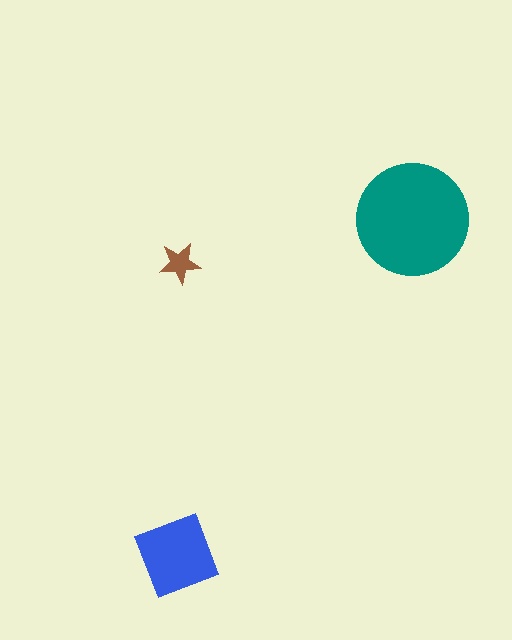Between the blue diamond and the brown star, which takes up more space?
The blue diamond.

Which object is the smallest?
The brown star.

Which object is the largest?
The teal circle.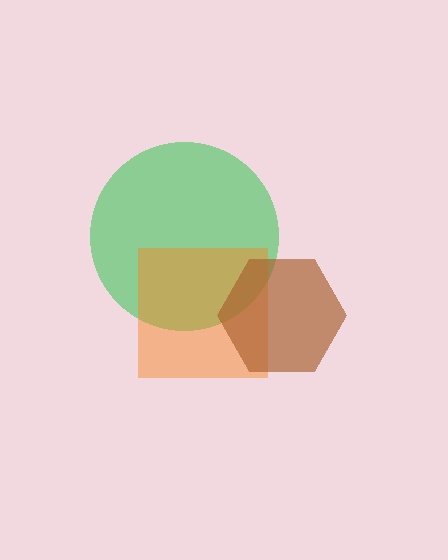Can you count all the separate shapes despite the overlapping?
Yes, there are 3 separate shapes.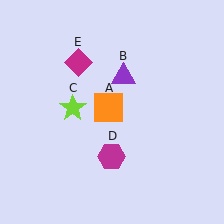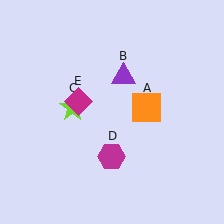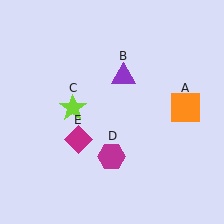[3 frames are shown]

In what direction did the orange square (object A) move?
The orange square (object A) moved right.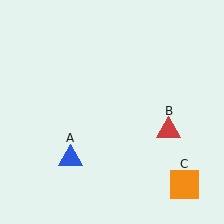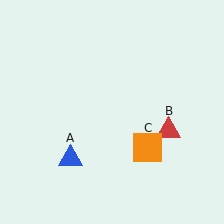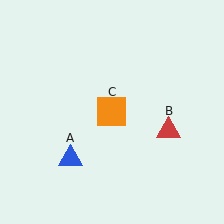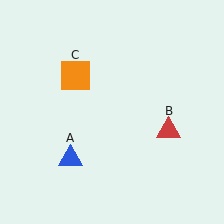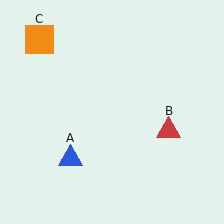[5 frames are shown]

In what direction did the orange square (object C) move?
The orange square (object C) moved up and to the left.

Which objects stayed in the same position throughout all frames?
Blue triangle (object A) and red triangle (object B) remained stationary.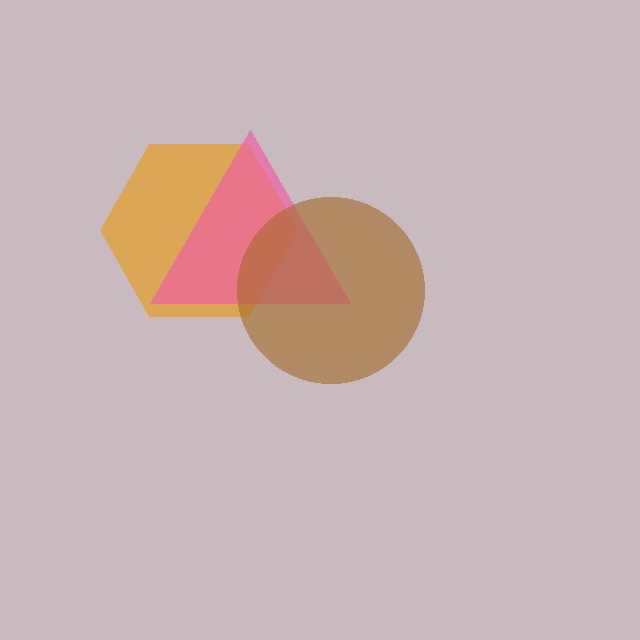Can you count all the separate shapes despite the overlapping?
Yes, there are 3 separate shapes.